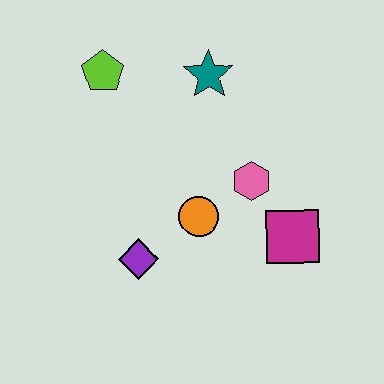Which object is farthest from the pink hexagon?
The lime pentagon is farthest from the pink hexagon.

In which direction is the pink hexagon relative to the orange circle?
The pink hexagon is to the right of the orange circle.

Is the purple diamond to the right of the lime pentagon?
Yes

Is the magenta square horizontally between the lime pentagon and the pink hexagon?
No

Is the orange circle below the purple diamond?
No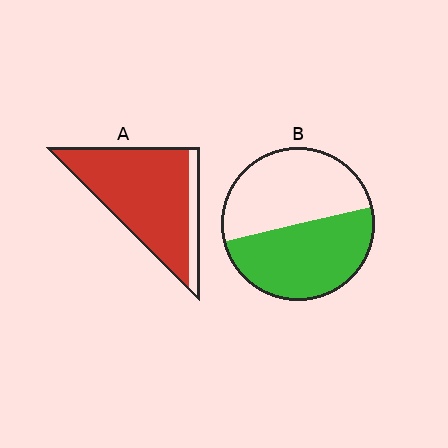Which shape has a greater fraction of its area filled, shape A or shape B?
Shape A.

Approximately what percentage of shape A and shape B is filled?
A is approximately 85% and B is approximately 50%.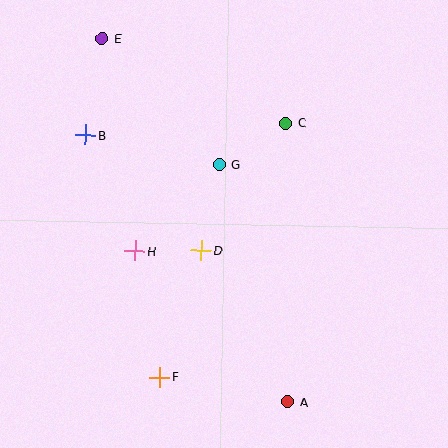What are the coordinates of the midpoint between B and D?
The midpoint between B and D is at (143, 193).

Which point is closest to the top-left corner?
Point E is closest to the top-left corner.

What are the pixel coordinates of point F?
Point F is at (160, 377).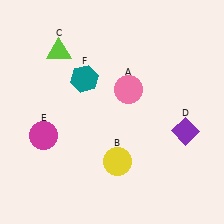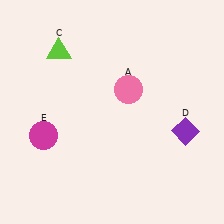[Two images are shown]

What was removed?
The yellow circle (B), the teal hexagon (F) were removed in Image 2.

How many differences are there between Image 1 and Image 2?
There are 2 differences between the two images.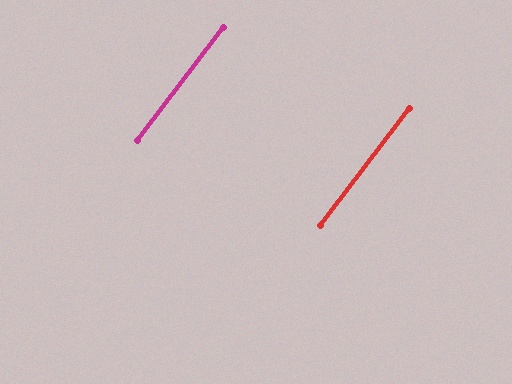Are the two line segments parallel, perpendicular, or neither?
Parallel — their directions differ by only 0.0°.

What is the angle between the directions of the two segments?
Approximately 0 degrees.